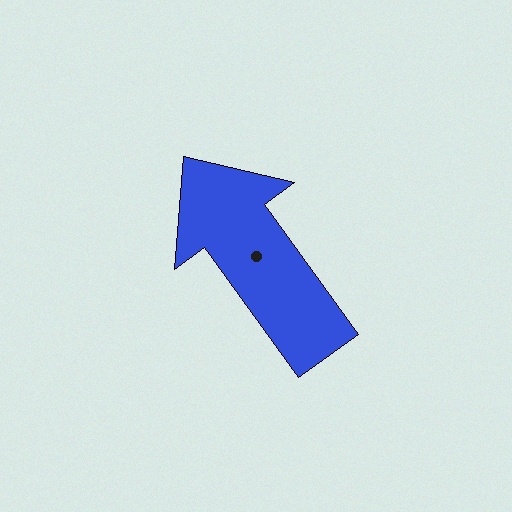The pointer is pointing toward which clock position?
Roughly 11 o'clock.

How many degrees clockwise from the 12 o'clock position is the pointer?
Approximately 324 degrees.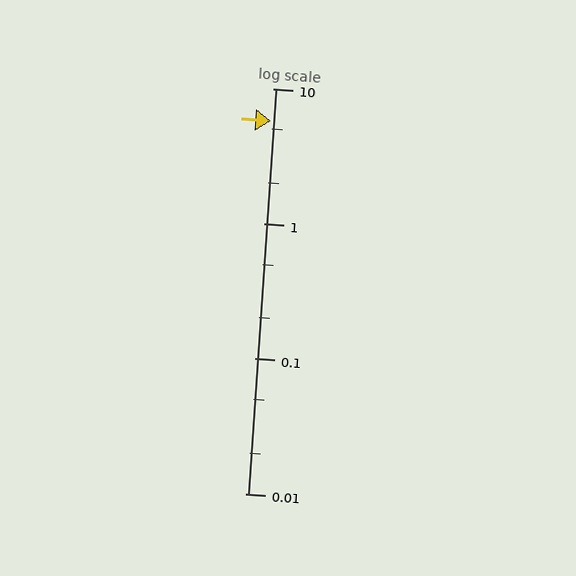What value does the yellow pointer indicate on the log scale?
The pointer indicates approximately 5.8.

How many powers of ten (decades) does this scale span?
The scale spans 3 decades, from 0.01 to 10.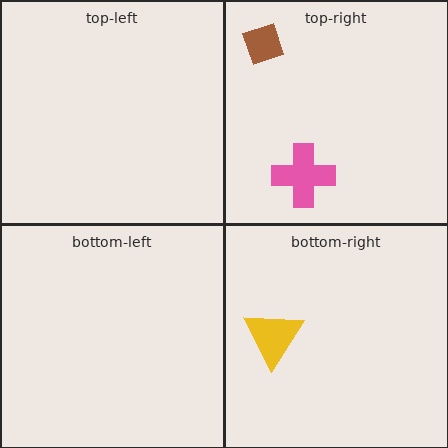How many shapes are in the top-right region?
2.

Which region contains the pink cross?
The top-right region.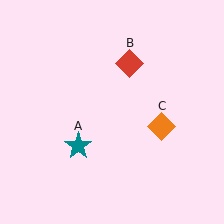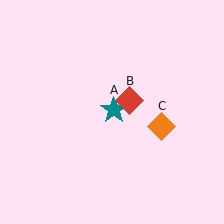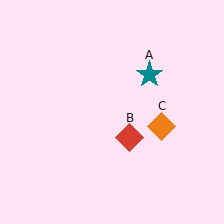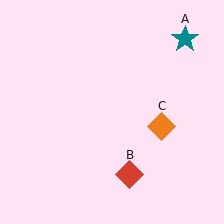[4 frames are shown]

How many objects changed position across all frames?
2 objects changed position: teal star (object A), red diamond (object B).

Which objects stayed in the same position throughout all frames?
Orange diamond (object C) remained stationary.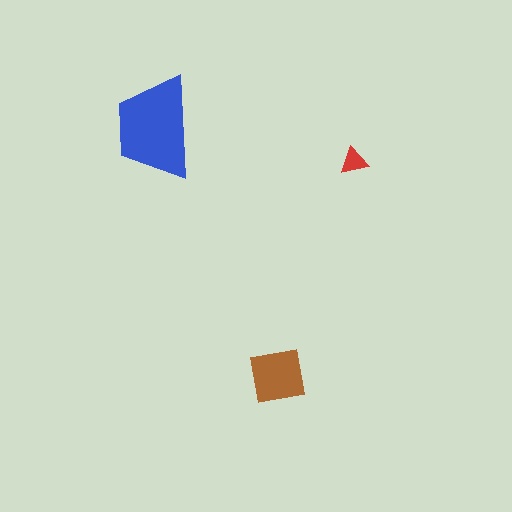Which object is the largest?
The blue trapezoid.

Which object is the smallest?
The red triangle.